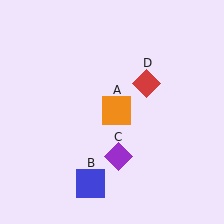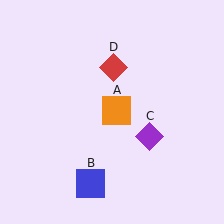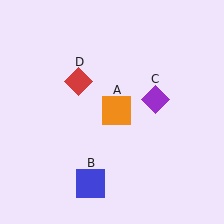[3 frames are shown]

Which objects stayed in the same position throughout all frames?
Orange square (object A) and blue square (object B) remained stationary.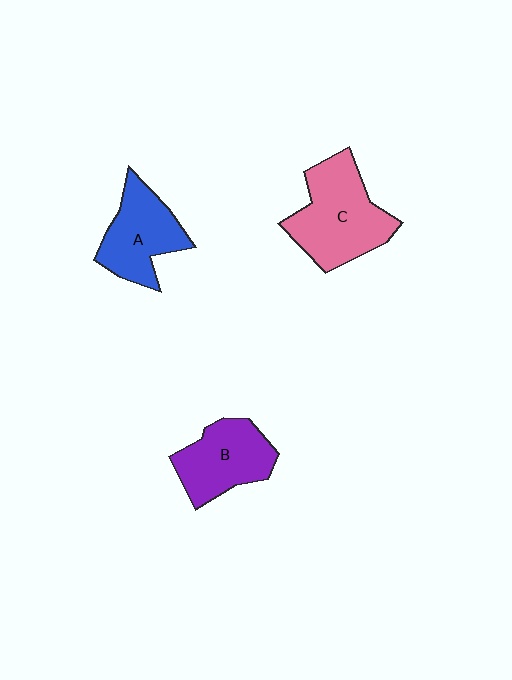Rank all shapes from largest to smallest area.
From largest to smallest: C (pink), B (purple), A (blue).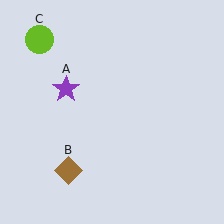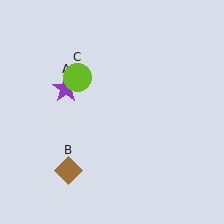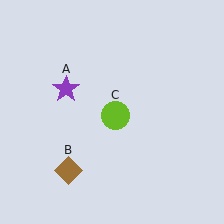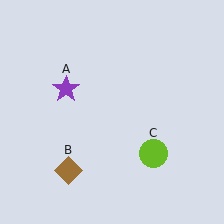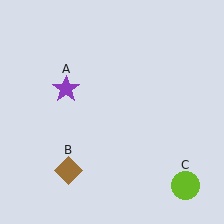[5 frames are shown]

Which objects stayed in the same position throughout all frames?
Purple star (object A) and brown diamond (object B) remained stationary.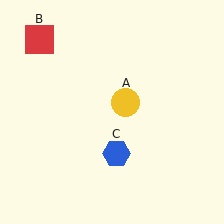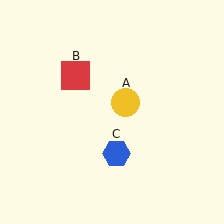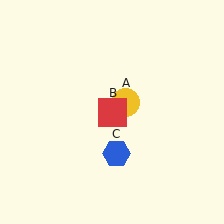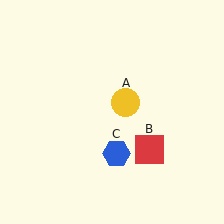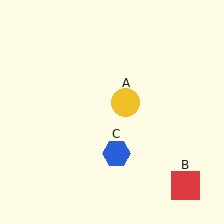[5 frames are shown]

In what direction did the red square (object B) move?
The red square (object B) moved down and to the right.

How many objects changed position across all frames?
1 object changed position: red square (object B).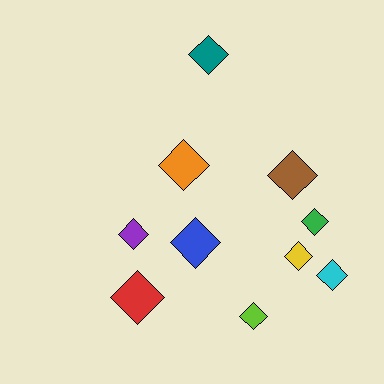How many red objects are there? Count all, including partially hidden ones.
There is 1 red object.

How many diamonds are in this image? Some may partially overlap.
There are 10 diamonds.